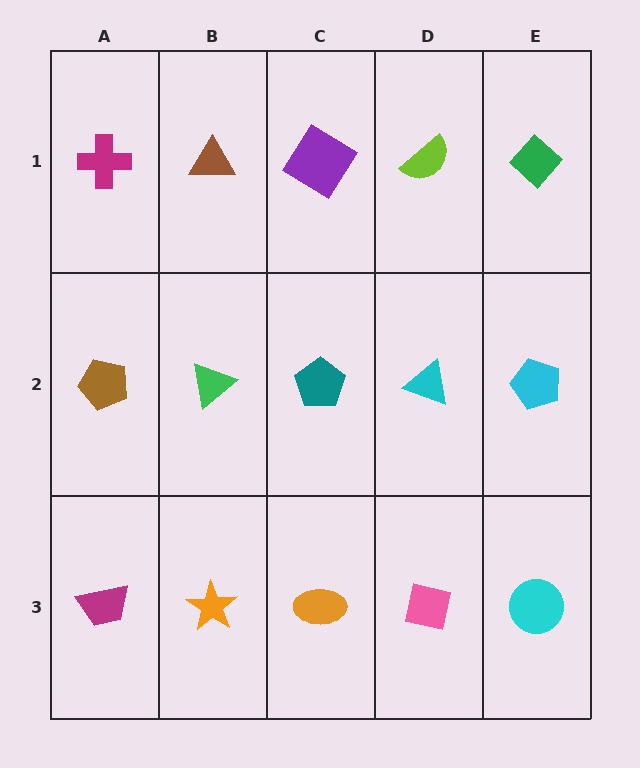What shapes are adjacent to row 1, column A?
A brown pentagon (row 2, column A), a brown triangle (row 1, column B).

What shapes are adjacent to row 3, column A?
A brown pentagon (row 2, column A), an orange star (row 3, column B).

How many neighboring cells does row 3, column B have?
3.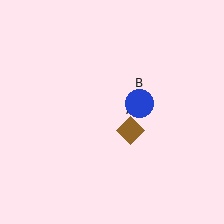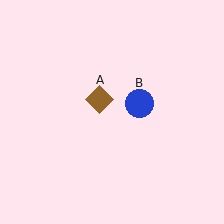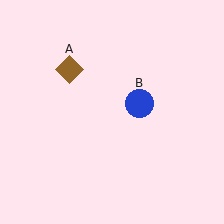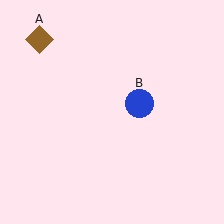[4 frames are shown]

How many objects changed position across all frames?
1 object changed position: brown diamond (object A).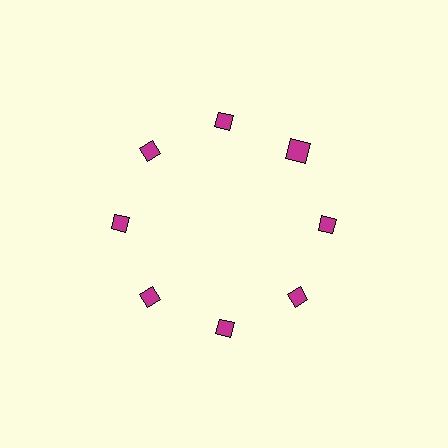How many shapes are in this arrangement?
There are 8 shapes arranged in a ring pattern.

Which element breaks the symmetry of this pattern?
The magenta square at roughly the 2 o'clock position breaks the symmetry. All other shapes are magenta diamonds.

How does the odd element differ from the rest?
It has a different shape: square instead of diamond.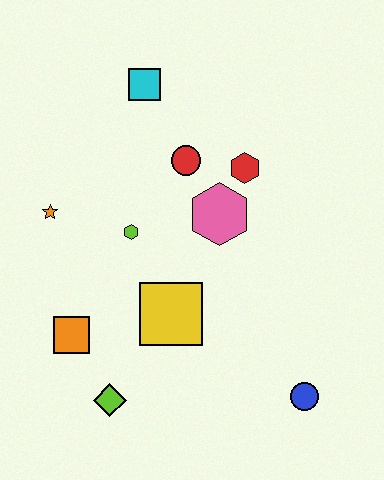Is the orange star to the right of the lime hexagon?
No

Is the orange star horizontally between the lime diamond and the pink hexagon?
No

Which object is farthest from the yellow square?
The cyan square is farthest from the yellow square.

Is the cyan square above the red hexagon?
Yes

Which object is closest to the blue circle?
The yellow square is closest to the blue circle.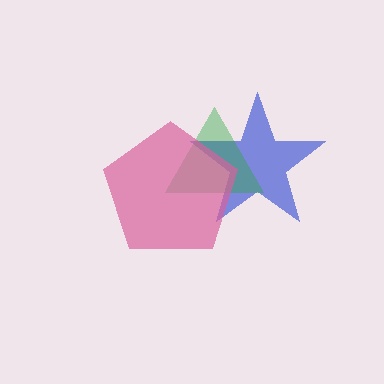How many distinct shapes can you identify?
There are 3 distinct shapes: a blue star, a green triangle, a pink pentagon.